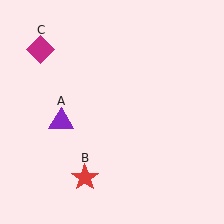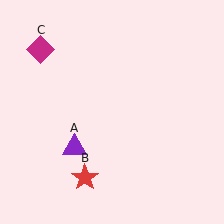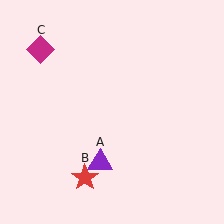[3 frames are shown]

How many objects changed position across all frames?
1 object changed position: purple triangle (object A).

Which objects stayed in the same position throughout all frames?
Red star (object B) and magenta diamond (object C) remained stationary.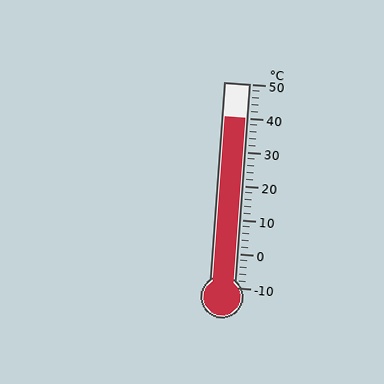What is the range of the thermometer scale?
The thermometer scale ranges from -10°C to 50°C.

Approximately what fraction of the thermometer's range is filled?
The thermometer is filled to approximately 85% of its range.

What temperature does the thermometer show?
The thermometer shows approximately 40°C.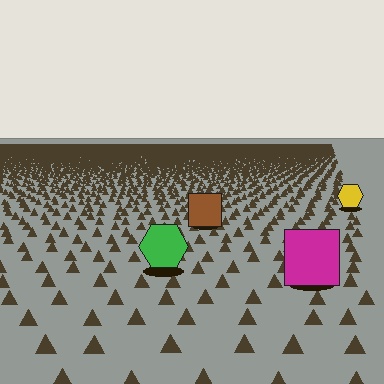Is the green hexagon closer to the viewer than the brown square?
Yes. The green hexagon is closer — you can tell from the texture gradient: the ground texture is coarser near it.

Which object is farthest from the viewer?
The yellow hexagon is farthest from the viewer. It appears smaller and the ground texture around it is denser.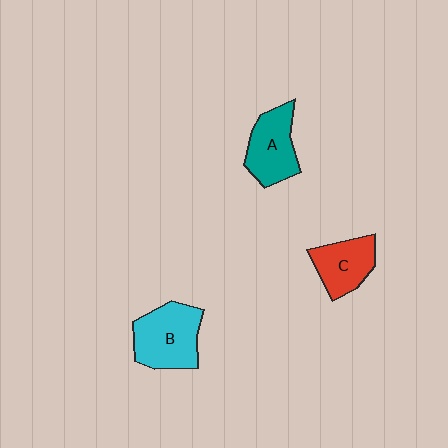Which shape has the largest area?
Shape B (cyan).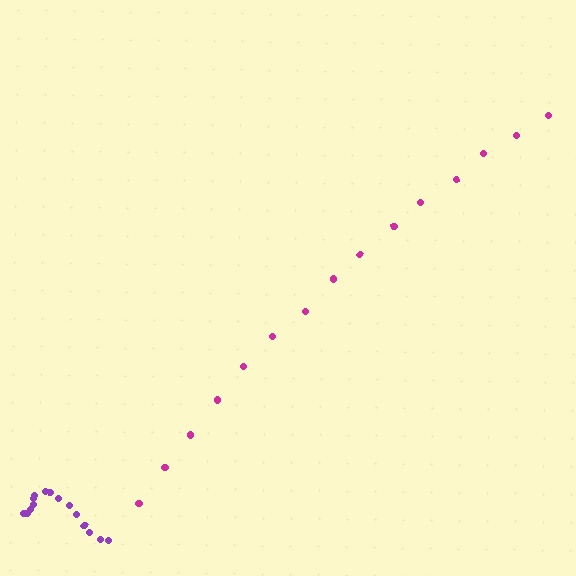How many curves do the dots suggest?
There are 2 distinct paths.